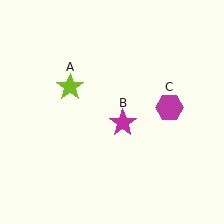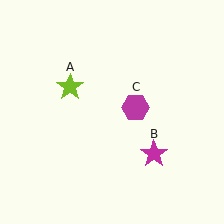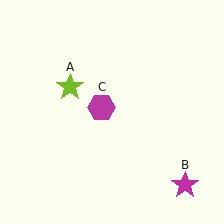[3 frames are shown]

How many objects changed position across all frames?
2 objects changed position: magenta star (object B), magenta hexagon (object C).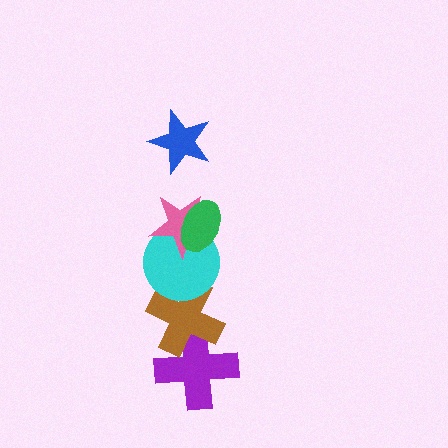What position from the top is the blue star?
The blue star is 1st from the top.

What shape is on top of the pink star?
The green ellipse is on top of the pink star.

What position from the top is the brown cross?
The brown cross is 5th from the top.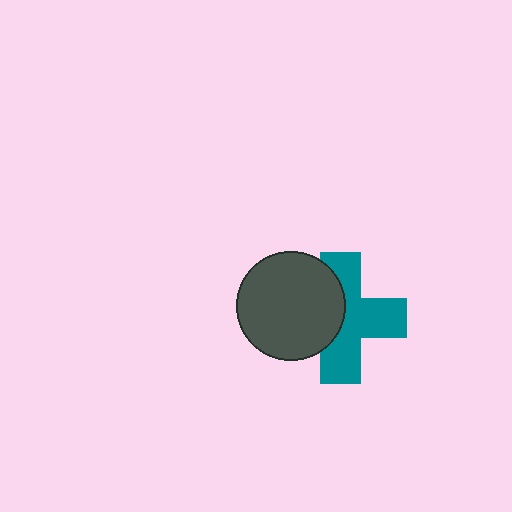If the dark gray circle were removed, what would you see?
You would see the complete teal cross.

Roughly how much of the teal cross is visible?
About half of it is visible (roughly 61%).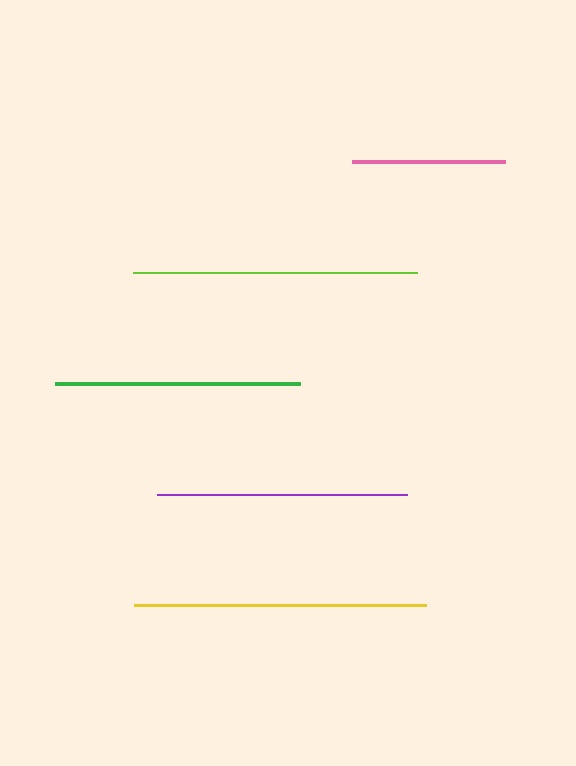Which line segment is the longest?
The yellow line is the longest at approximately 292 pixels.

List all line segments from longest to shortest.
From longest to shortest: yellow, lime, purple, green, pink.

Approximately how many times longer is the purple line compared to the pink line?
The purple line is approximately 1.6 times the length of the pink line.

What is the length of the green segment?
The green segment is approximately 245 pixels long.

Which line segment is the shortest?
The pink line is the shortest at approximately 153 pixels.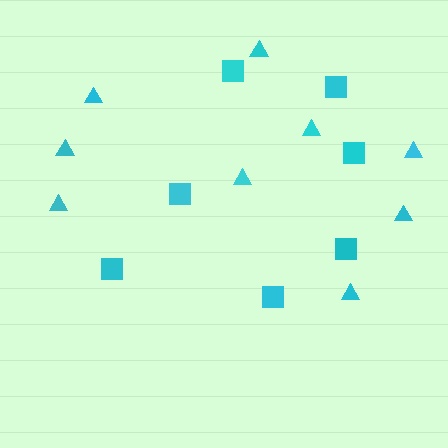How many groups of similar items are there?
There are 2 groups: one group of triangles (9) and one group of squares (7).